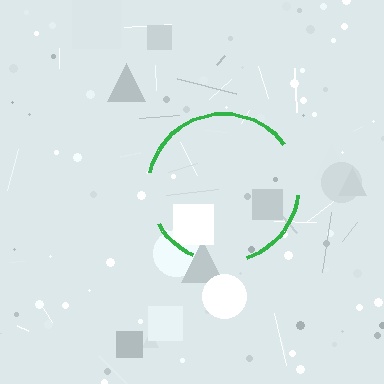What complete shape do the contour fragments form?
The contour fragments form a circle.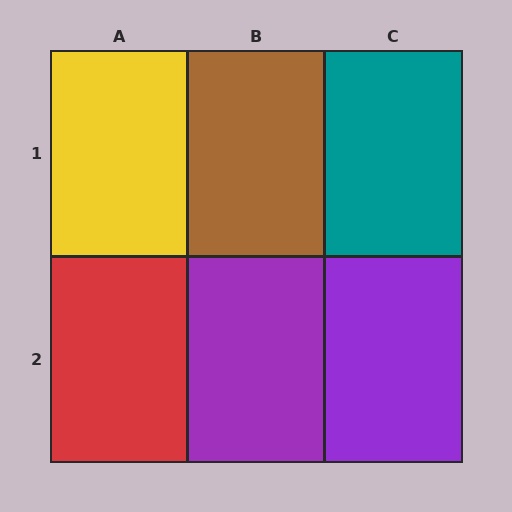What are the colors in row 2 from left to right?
Red, purple, purple.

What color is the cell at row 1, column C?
Teal.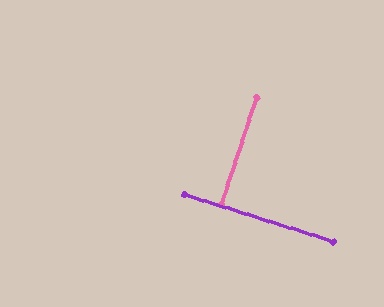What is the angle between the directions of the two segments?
Approximately 89 degrees.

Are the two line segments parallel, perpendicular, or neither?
Perpendicular — they meet at approximately 89°.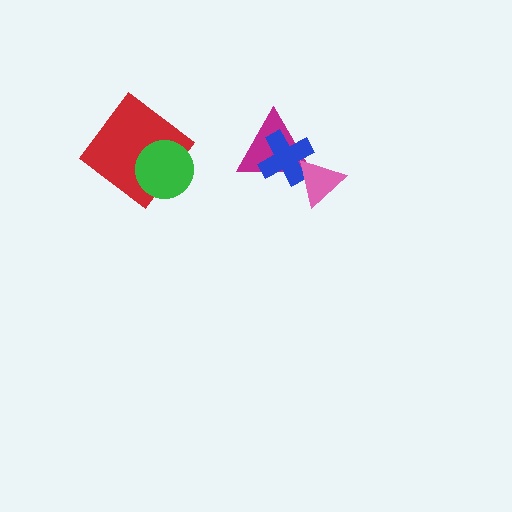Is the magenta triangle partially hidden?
Yes, it is partially covered by another shape.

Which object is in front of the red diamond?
The green circle is in front of the red diamond.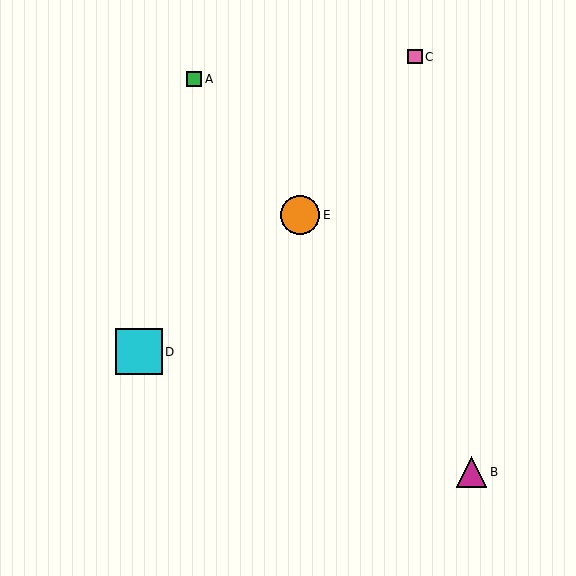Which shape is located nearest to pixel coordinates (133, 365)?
The cyan square (labeled D) at (139, 352) is nearest to that location.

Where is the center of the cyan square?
The center of the cyan square is at (139, 352).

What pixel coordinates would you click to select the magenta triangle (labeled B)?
Click at (472, 472) to select the magenta triangle B.